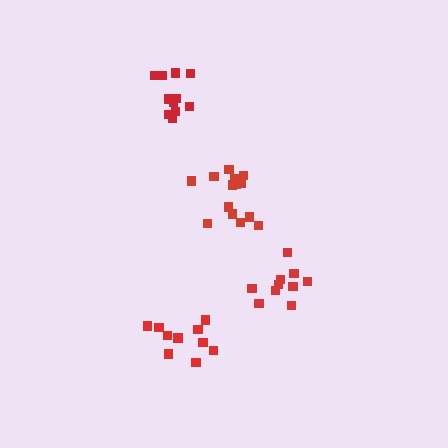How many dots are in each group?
Group 1: 14 dots, Group 2: 10 dots, Group 3: 10 dots, Group 4: 11 dots (45 total).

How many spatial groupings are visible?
There are 4 spatial groupings.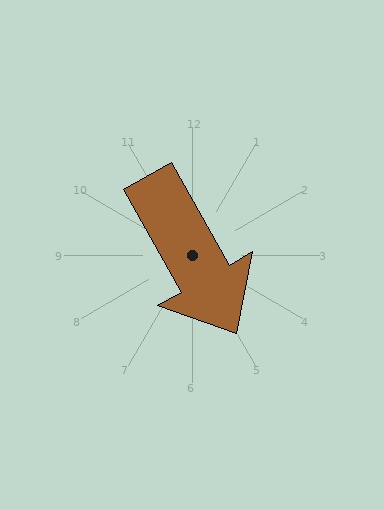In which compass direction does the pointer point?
Southeast.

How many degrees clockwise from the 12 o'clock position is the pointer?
Approximately 151 degrees.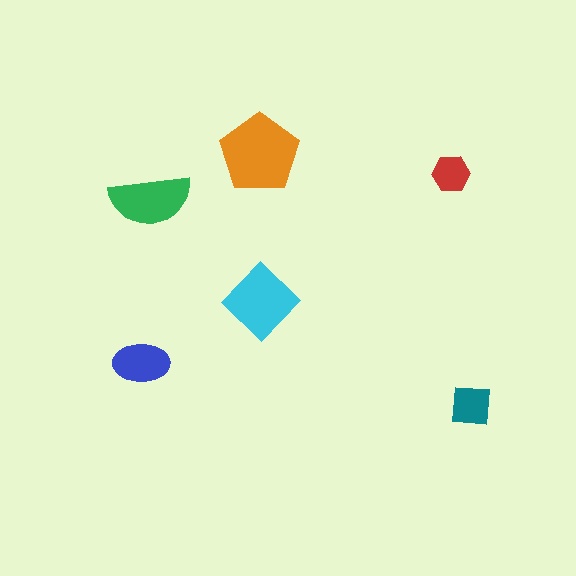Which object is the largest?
The orange pentagon.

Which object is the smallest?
The red hexagon.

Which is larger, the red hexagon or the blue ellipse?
The blue ellipse.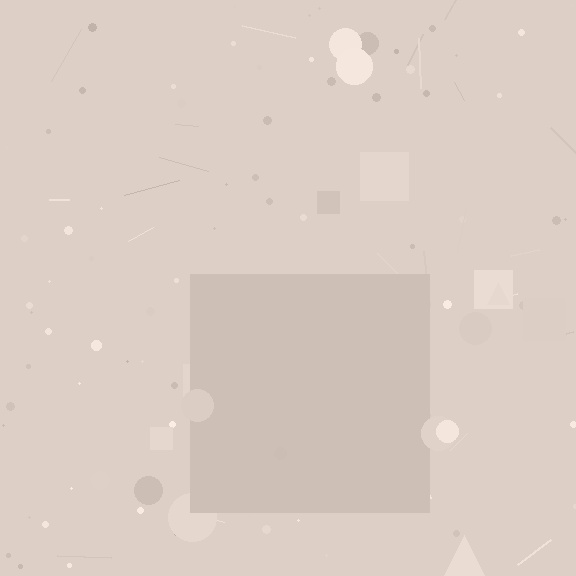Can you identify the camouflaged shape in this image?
The camouflaged shape is a square.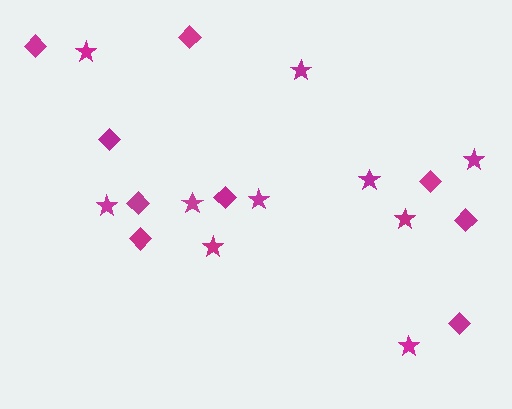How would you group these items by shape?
There are 2 groups: one group of stars (10) and one group of diamonds (9).